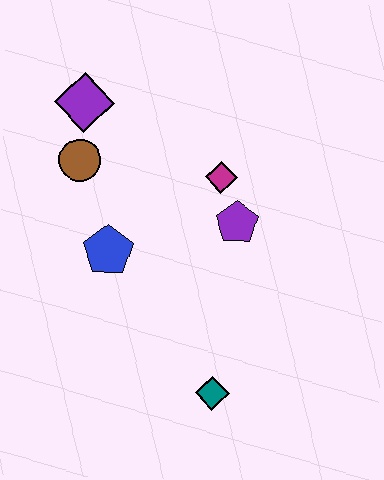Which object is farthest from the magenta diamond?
The teal diamond is farthest from the magenta diamond.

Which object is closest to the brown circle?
The purple diamond is closest to the brown circle.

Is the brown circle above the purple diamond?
No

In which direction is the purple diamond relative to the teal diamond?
The purple diamond is above the teal diamond.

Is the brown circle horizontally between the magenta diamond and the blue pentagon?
No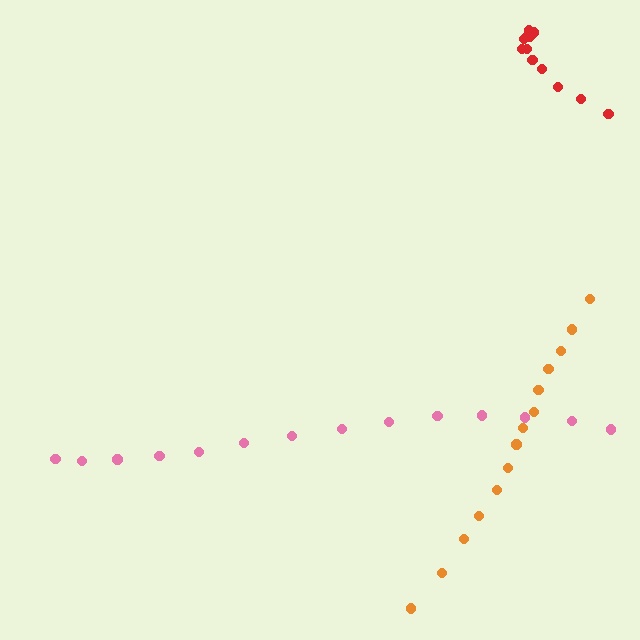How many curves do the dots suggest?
There are 3 distinct paths.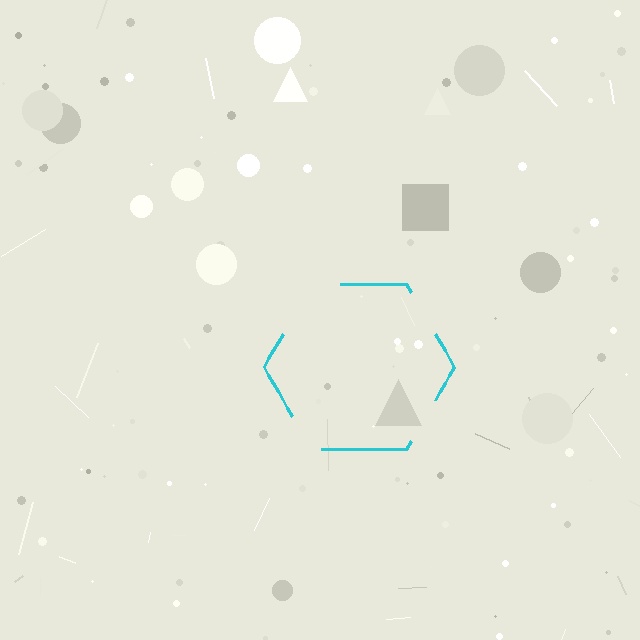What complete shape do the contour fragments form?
The contour fragments form a hexagon.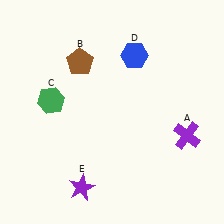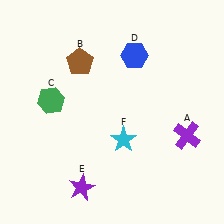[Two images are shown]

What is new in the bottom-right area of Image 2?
A cyan star (F) was added in the bottom-right area of Image 2.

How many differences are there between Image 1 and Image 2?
There is 1 difference between the two images.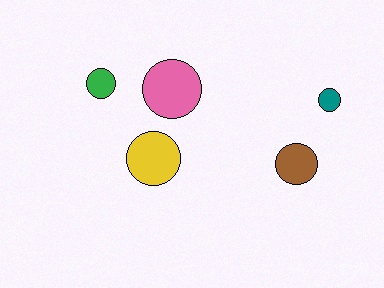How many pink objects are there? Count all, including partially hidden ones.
There is 1 pink object.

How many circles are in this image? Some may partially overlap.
There are 5 circles.